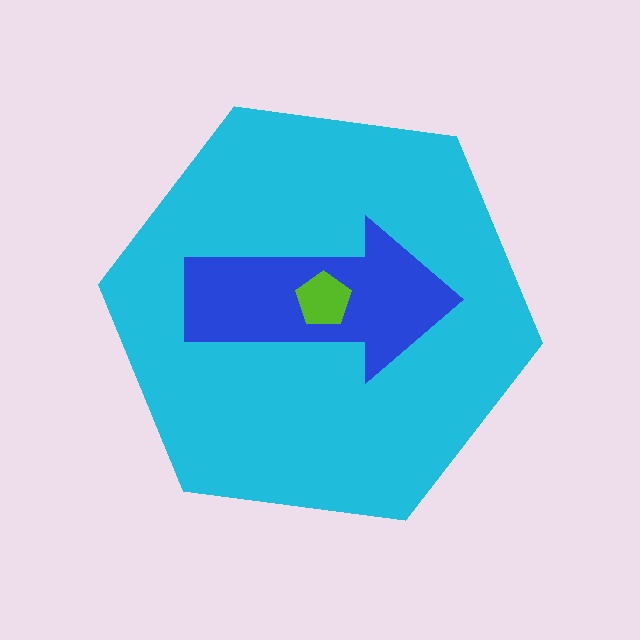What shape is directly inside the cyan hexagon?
The blue arrow.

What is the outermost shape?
The cyan hexagon.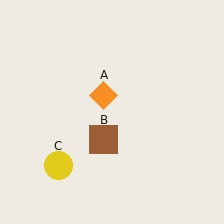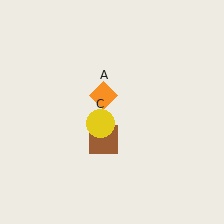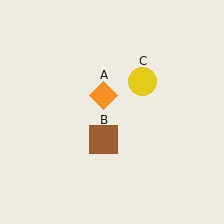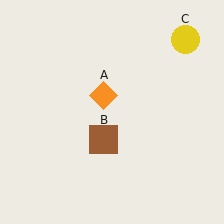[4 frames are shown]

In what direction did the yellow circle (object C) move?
The yellow circle (object C) moved up and to the right.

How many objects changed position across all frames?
1 object changed position: yellow circle (object C).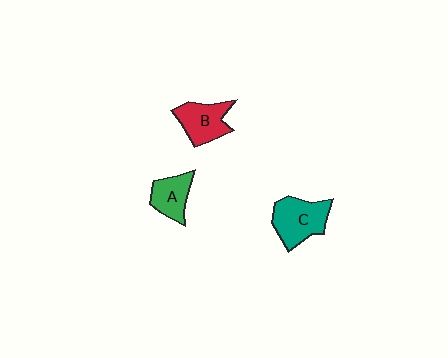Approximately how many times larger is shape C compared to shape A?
Approximately 1.4 times.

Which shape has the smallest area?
Shape A (green).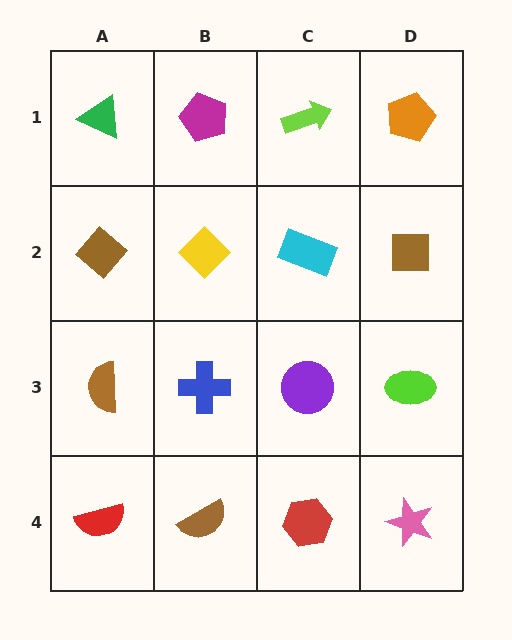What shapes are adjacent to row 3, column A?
A brown diamond (row 2, column A), a red semicircle (row 4, column A), a blue cross (row 3, column B).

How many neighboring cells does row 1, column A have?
2.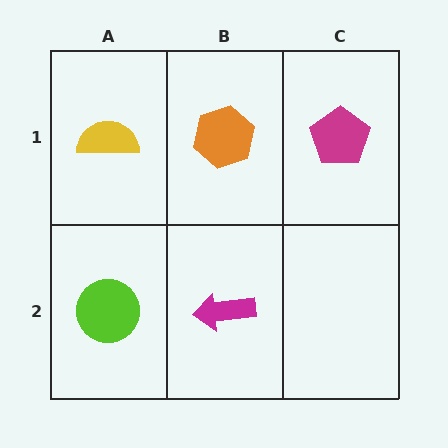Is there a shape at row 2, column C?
No, that cell is empty.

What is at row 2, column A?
A lime circle.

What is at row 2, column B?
A magenta arrow.